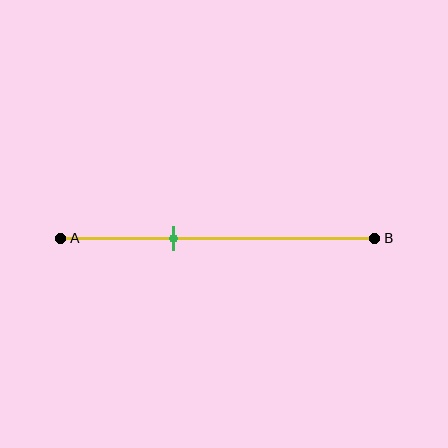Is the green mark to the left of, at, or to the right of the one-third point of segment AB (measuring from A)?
The green mark is approximately at the one-third point of segment AB.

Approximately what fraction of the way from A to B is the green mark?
The green mark is approximately 35% of the way from A to B.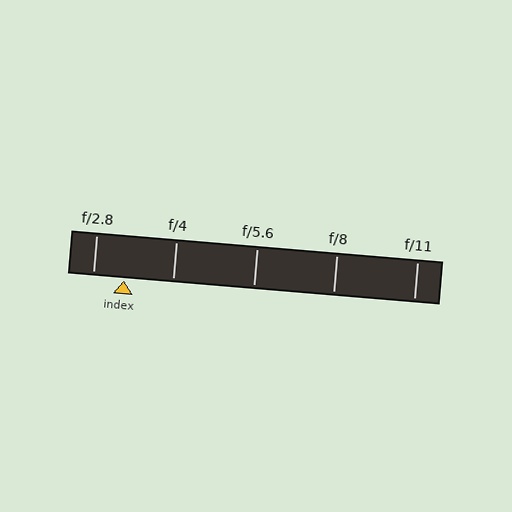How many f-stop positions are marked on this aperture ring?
There are 5 f-stop positions marked.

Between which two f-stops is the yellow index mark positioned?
The index mark is between f/2.8 and f/4.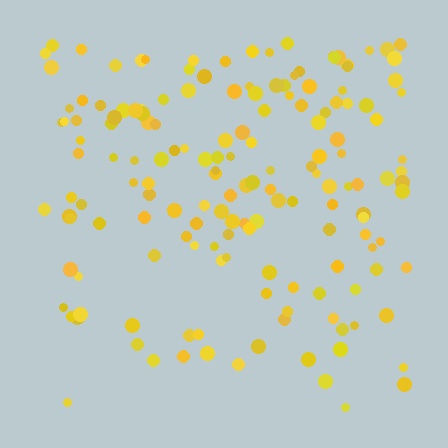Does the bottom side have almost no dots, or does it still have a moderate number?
Still a moderate number, just noticeably fewer than the top.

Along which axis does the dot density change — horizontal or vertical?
Vertical.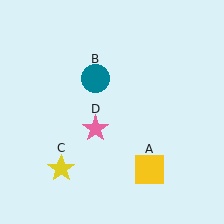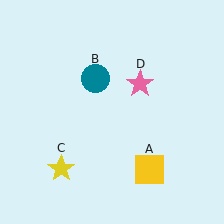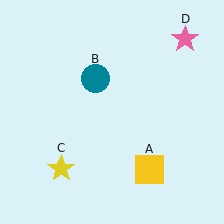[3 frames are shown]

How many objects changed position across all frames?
1 object changed position: pink star (object D).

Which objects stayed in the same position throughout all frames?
Yellow square (object A) and teal circle (object B) and yellow star (object C) remained stationary.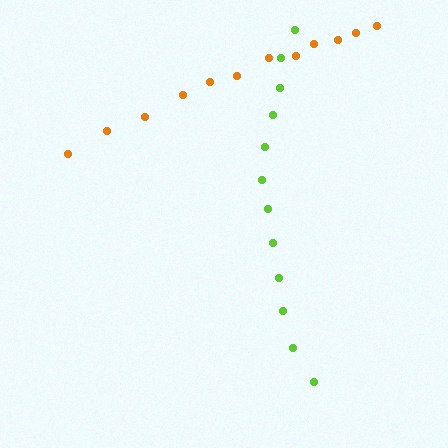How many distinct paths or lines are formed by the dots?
There are 2 distinct paths.